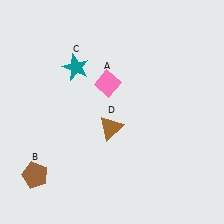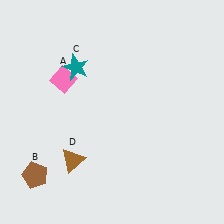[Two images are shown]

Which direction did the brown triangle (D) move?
The brown triangle (D) moved left.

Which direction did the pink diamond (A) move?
The pink diamond (A) moved left.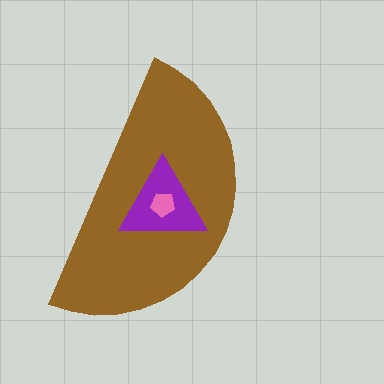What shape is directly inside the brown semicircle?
The purple triangle.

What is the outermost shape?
The brown semicircle.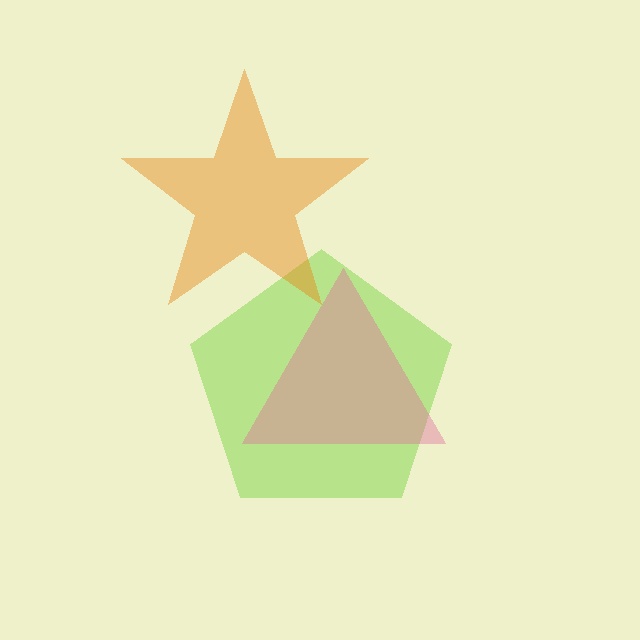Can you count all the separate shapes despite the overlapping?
Yes, there are 3 separate shapes.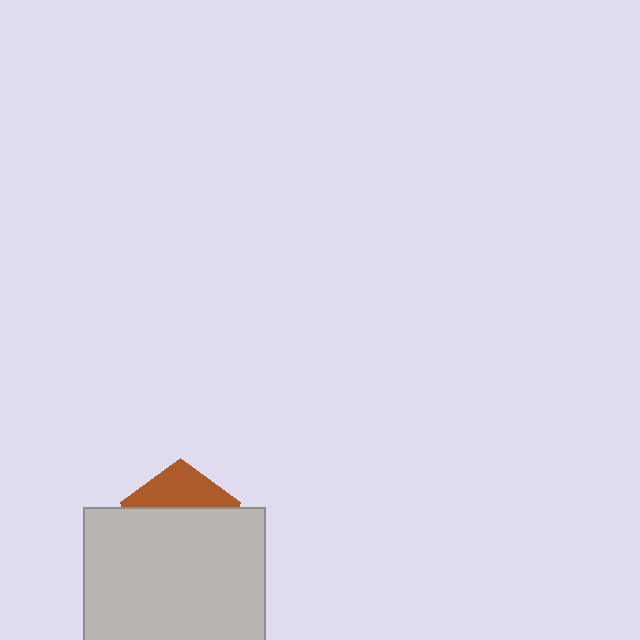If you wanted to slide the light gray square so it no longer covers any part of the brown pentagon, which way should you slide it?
Slide it down — that is the most direct way to separate the two shapes.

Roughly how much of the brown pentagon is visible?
A small part of it is visible (roughly 34%).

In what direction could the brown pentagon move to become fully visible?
The brown pentagon could move up. That would shift it out from behind the light gray square entirely.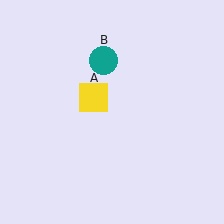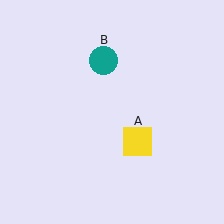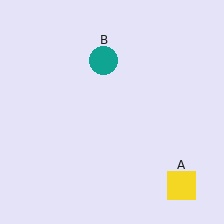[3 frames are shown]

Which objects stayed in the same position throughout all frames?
Teal circle (object B) remained stationary.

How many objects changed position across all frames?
1 object changed position: yellow square (object A).